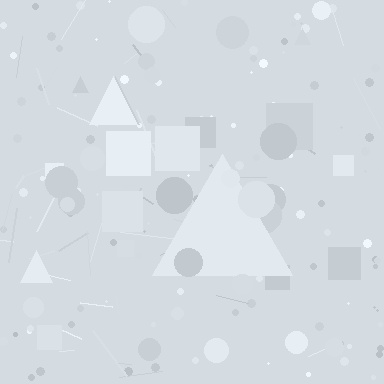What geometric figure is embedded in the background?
A triangle is embedded in the background.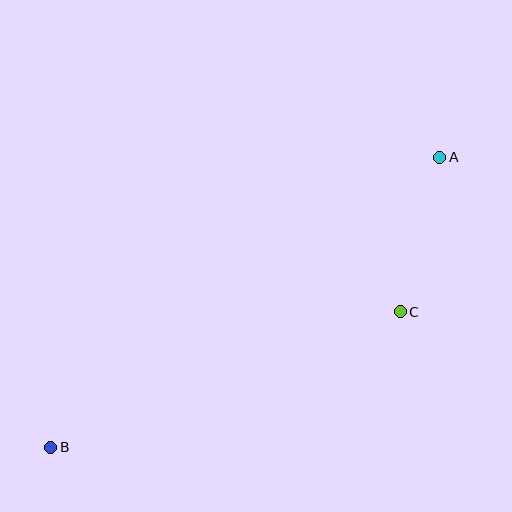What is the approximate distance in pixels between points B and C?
The distance between B and C is approximately 375 pixels.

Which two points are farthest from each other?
Points A and B are farthest from each other.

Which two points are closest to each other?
Points A and C are closest to each other.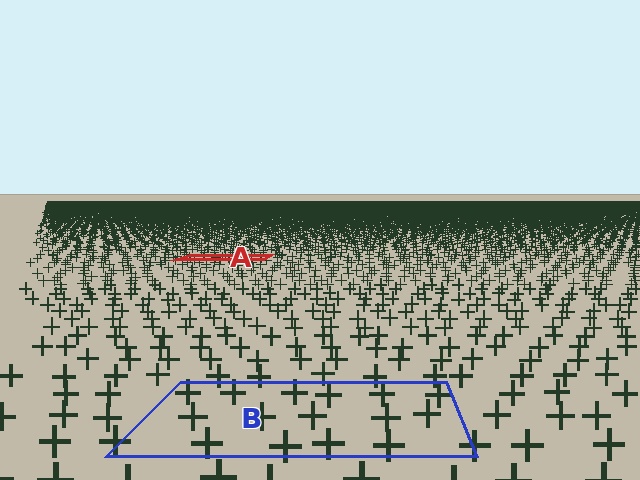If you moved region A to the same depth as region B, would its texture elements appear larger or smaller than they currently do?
They would appear larger. At a closer depth, the same texture elements are projected at a bigger on-screen size.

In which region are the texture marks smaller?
The texture marks are smaller in region A, because it is farther away.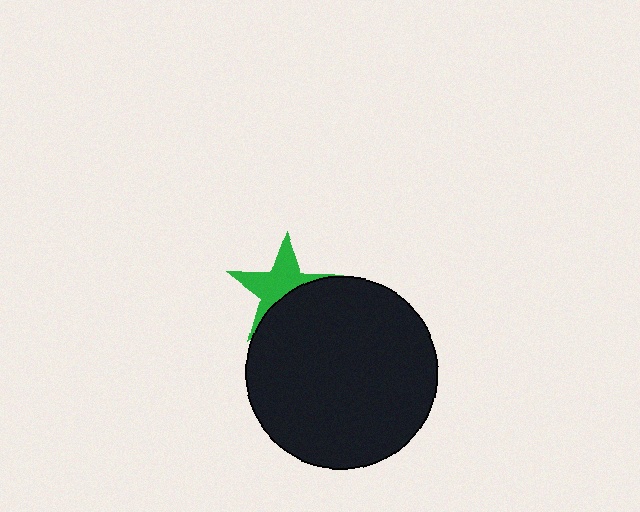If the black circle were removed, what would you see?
You would see the complete green star.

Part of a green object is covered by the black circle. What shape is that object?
It is a star.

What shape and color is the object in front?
The object in front is a black circle.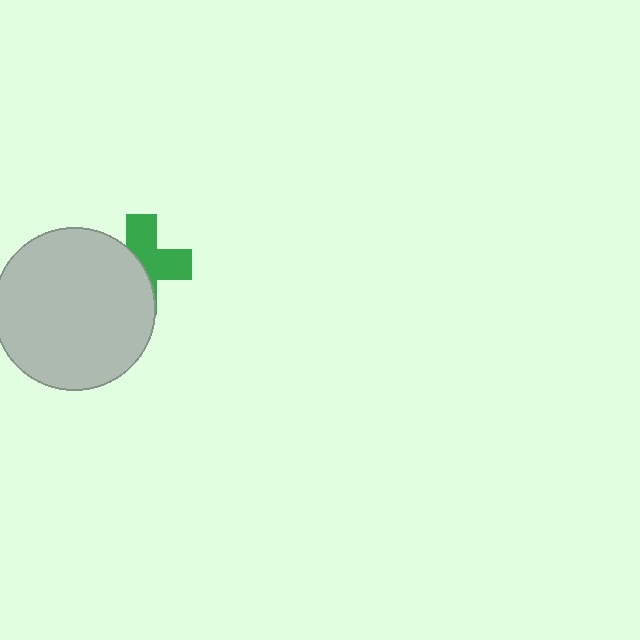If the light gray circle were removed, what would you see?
You would see the complete green cross.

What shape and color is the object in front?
The object in front is a light gray circle.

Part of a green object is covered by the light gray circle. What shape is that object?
It is a cross.